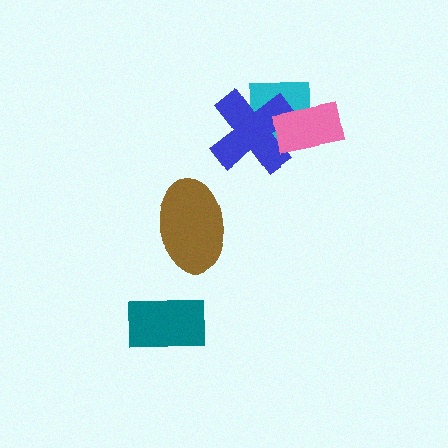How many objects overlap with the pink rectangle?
2 objects overlap with the pink rectangle.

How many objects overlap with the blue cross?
2 objects overlap with the blue cross.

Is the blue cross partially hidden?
Yes, it is partially covered by another shape.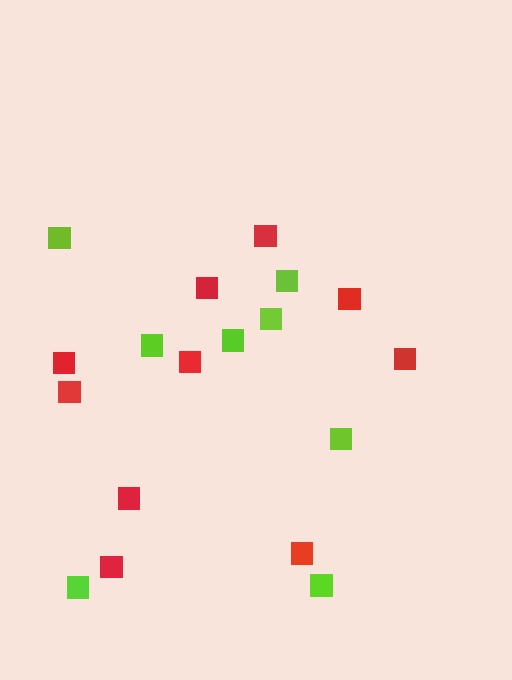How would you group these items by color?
There are 2 groups: one group of red squares (10) and one group of lime squares (8).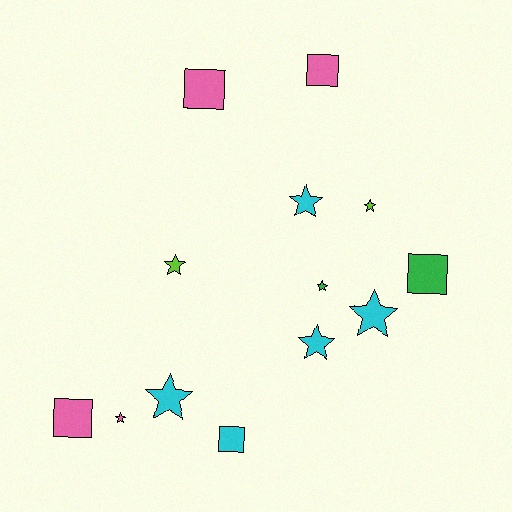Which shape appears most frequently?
Star, with 8 objects.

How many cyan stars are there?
There are 4 cyan stars.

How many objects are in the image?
There are 13 objects.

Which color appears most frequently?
Cyan, with 5 objects.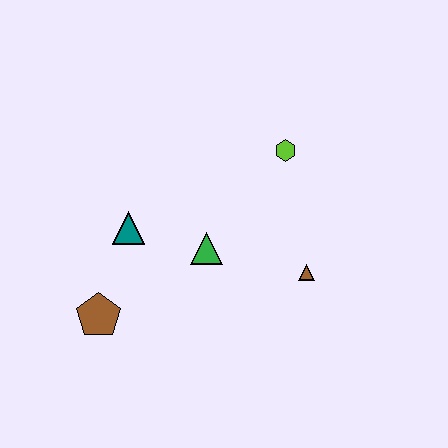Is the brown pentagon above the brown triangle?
No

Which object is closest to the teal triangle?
The green triangle is closest to the teal triangle.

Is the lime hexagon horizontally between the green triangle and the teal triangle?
No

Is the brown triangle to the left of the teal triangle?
No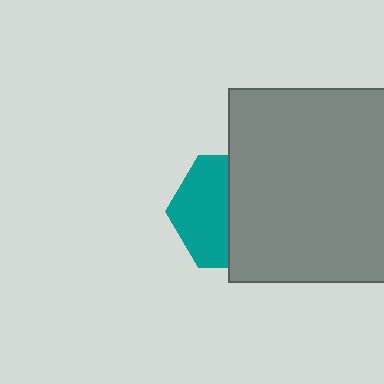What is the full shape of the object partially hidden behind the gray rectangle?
The partially hidden object is a teal hexagon.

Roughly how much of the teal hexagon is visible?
About half of it is visible (roughly 47%).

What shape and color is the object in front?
The object in front is a gray rectangle.